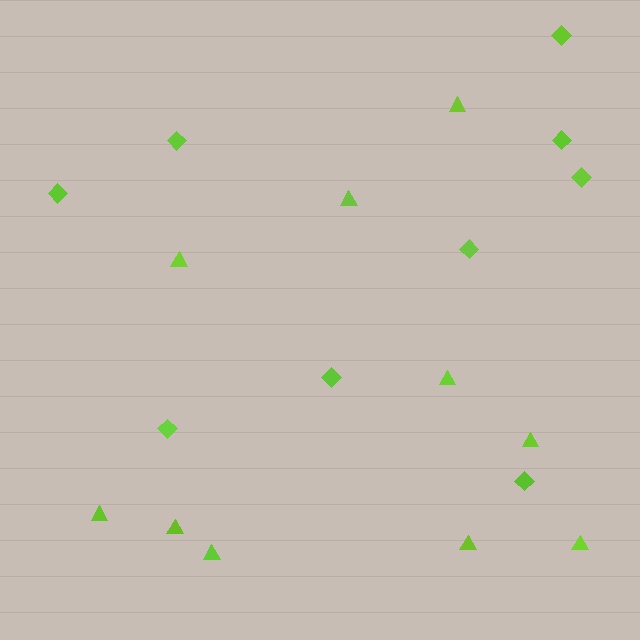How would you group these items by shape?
There are 2 groups: one group of triangles (10) and one group of diamonds (9).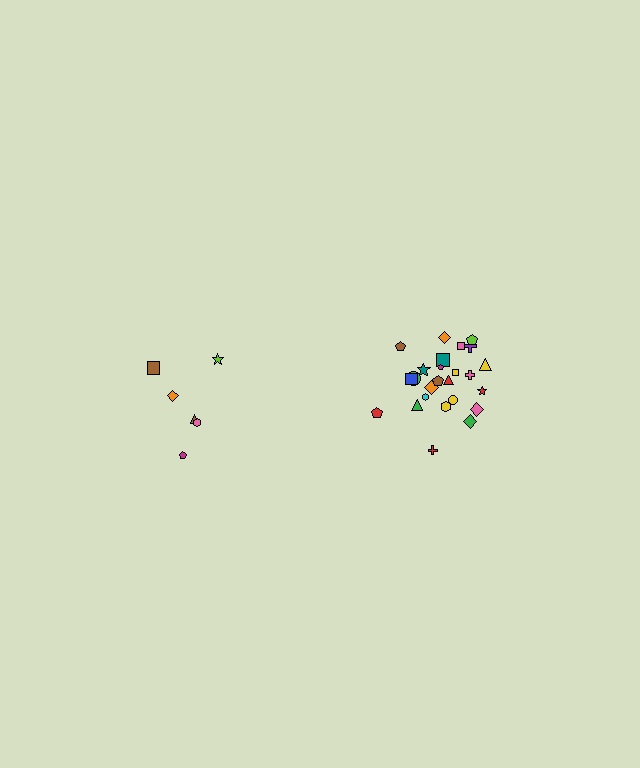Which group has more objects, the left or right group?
The right group.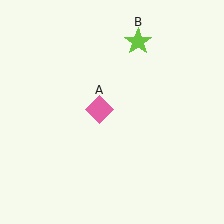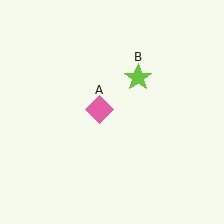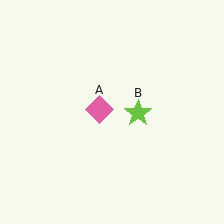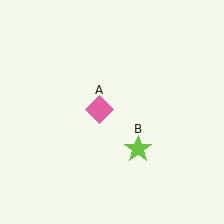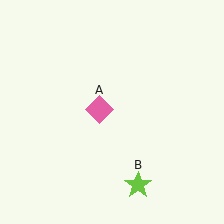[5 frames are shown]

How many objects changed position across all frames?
1 object changed position: lime star (object B).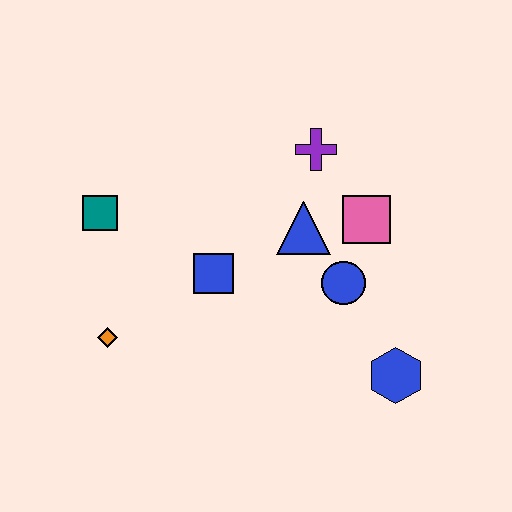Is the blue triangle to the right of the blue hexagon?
No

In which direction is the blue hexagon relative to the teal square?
The blue hexagon is to the right of the teal square.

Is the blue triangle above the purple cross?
No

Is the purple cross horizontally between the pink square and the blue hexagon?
No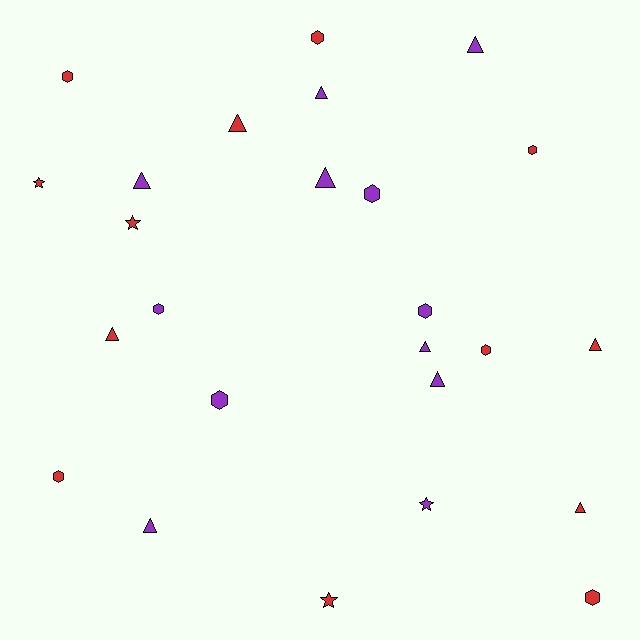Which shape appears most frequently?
Triangle, with 11 objects.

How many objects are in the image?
There are 25 objects.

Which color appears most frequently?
Red, with 13 objects.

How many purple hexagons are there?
There are 4 purple hexagons.